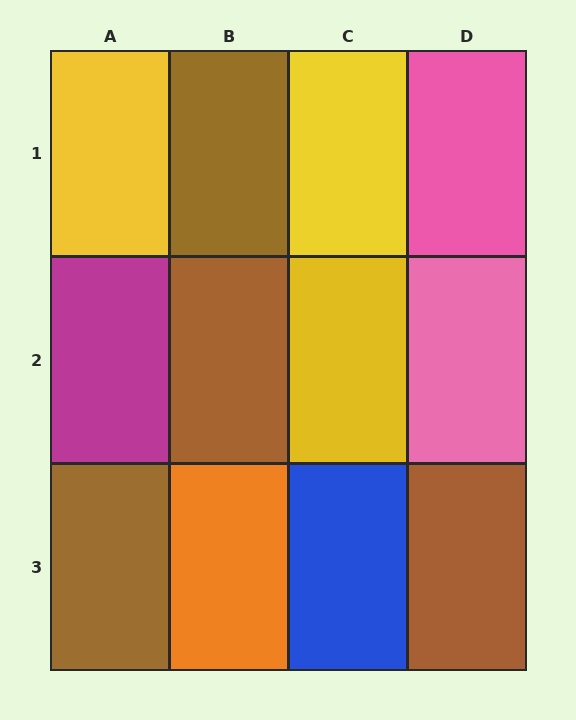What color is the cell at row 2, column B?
Brown.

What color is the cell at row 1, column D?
Pink.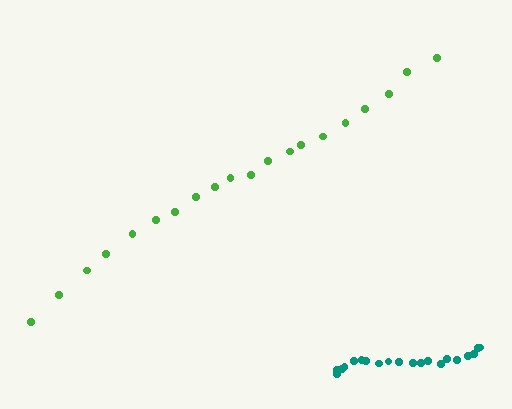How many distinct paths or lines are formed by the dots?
There are 2 distinct paths.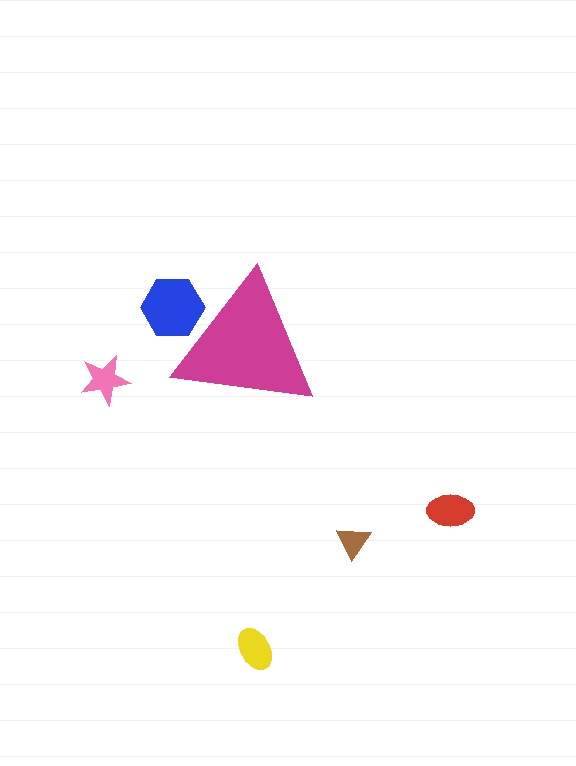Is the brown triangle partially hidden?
No, the brown triangle is fully visible.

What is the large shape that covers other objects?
A magenta triangle.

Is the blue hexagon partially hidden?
Yes, the blue hexagon is partially hidden behind the magenta triangle.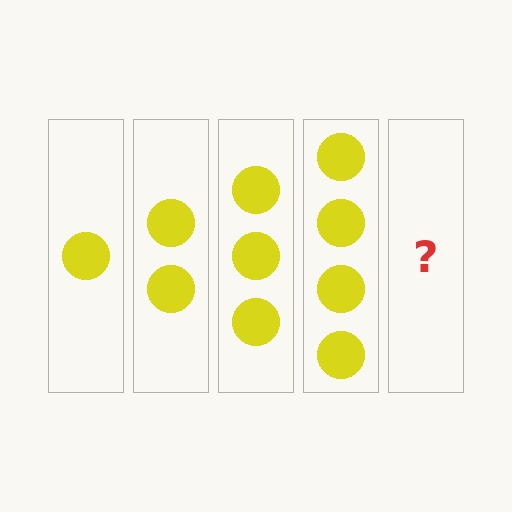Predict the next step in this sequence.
The next step is 5 circles.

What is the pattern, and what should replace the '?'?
The pattern is that each step adds one more circle. The '?' should be 5 circles.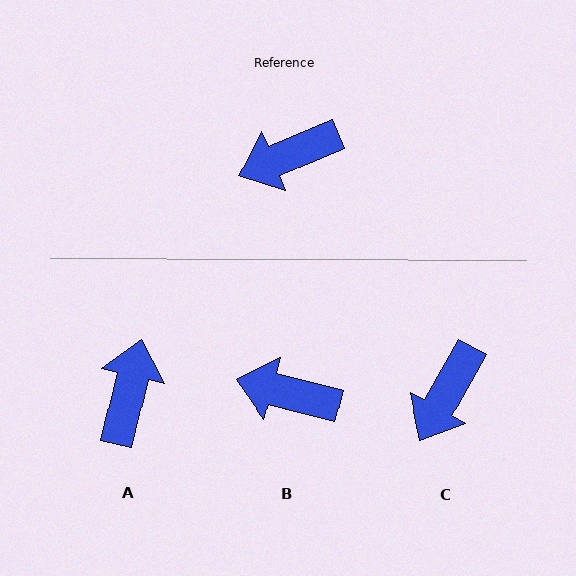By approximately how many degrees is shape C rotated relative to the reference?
Approximately 38 degrees counter-clockwise.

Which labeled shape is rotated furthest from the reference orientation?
A, about 126 degrees away.